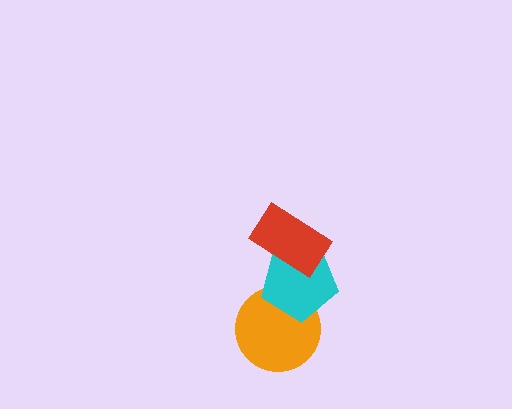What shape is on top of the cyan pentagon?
The red rectangle is on top of the cyan pentagon.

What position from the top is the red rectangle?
The red rectangle is 1st from the top.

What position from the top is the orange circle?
The orange circle is 3rd from the top.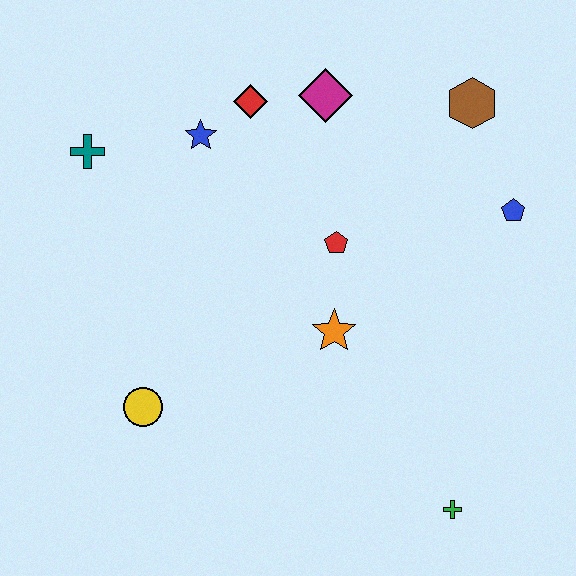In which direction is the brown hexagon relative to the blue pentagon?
The brown hexagon is above the blue pentagon.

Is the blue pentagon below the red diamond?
Yes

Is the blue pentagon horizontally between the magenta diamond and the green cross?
No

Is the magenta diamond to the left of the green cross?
Yes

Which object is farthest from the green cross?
The teal cross is farthest from the green cross.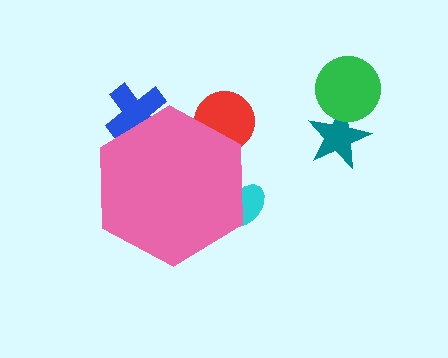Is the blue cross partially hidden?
Yes, the blue cross is partially hidden behind the pink hexagon.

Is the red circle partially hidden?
Yes, the red circle is partially hidden behind the pink hexagon.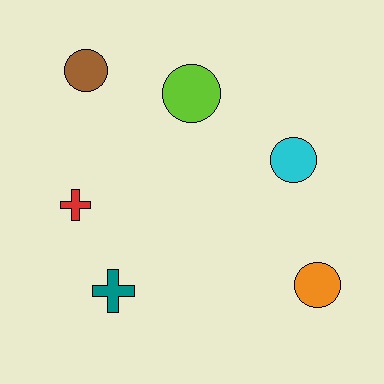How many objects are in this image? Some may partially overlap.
There are 6 objects.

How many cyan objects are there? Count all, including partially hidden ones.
There is 1 cyan object.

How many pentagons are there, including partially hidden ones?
There are no pentagons.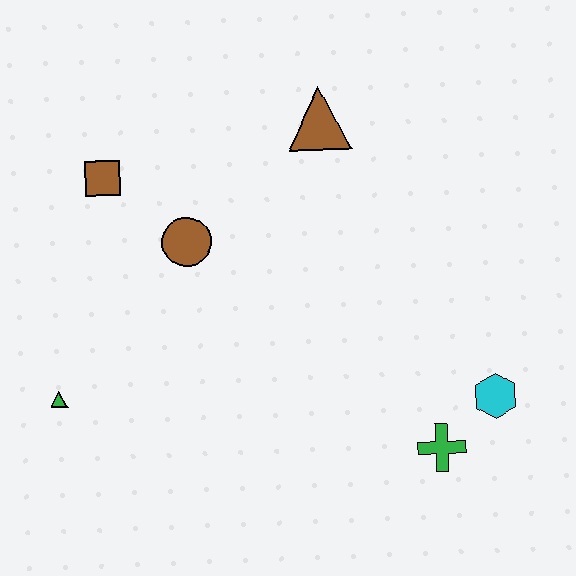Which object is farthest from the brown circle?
The cyan hexagon is farthest from the brown circle.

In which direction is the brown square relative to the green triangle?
The brown square is above the green triangle.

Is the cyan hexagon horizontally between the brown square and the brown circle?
No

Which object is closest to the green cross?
The cyan hexagon is closest to the green cross.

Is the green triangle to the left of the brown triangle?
Yes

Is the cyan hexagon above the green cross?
Yes